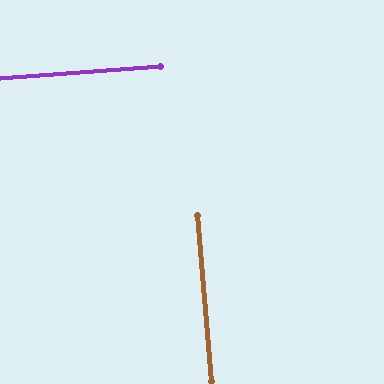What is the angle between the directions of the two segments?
Approximately 89 degrees.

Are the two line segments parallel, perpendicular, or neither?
Perpendicular — they meet at approximately 89°.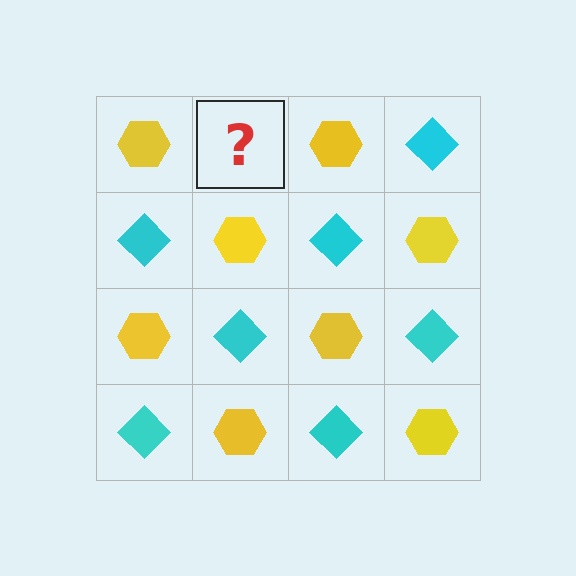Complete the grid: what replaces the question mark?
The question mark should be replaced with a cyan diamond.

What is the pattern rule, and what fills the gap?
The rule is that it alternates yellow hexagon and cyan diamond in a checkerboard pattern. The gap should be filled with a cyan diamond.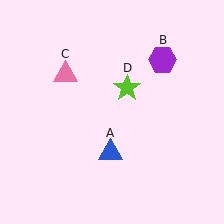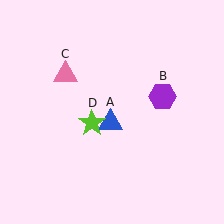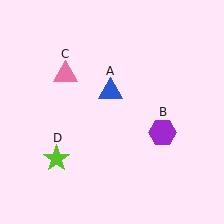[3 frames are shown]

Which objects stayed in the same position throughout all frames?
Pink triangle (object C) remained stationary.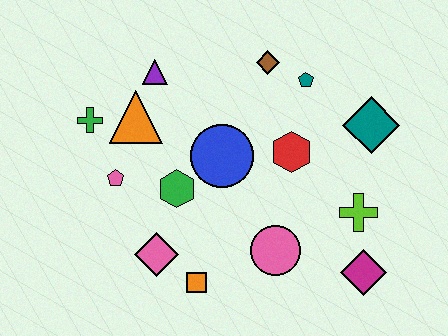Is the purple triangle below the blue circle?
No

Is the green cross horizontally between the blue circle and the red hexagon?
No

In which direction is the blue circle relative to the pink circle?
The blue circle is above the pink circle.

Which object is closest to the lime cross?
The magenta diamond is closest to the lime cross.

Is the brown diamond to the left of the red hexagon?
Yes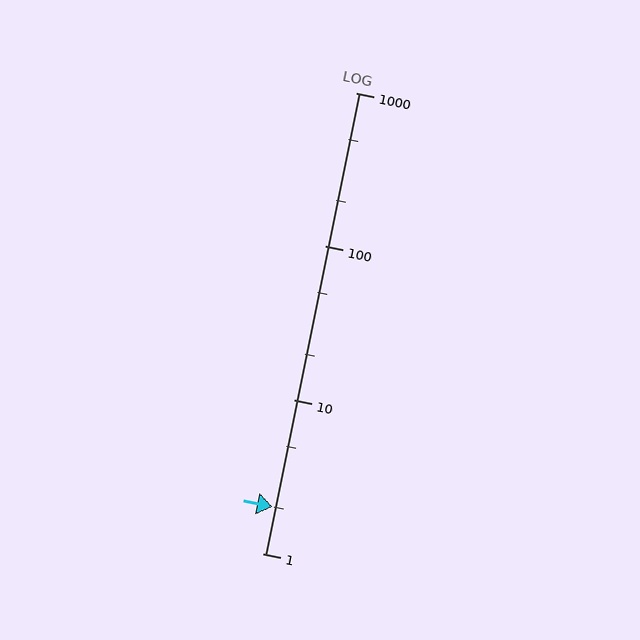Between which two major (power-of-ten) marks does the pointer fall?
The pointer is between 1 and 10.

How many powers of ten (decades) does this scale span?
The scale spans 3 decades, from 1 to 1000.